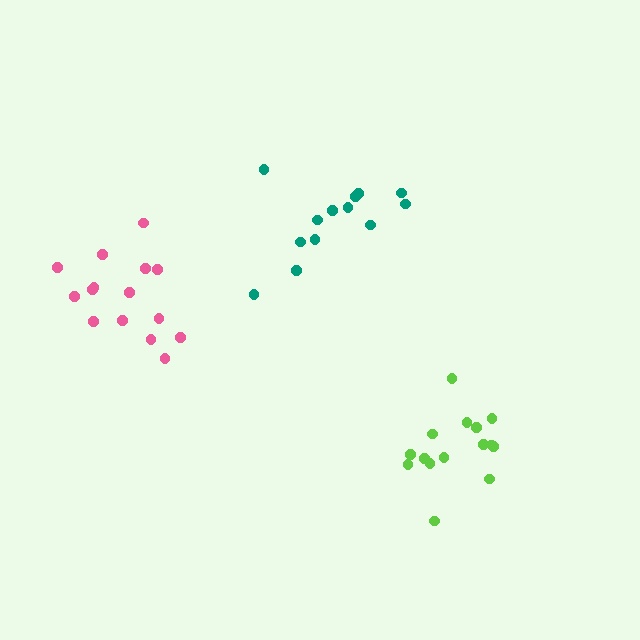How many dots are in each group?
Group 1: 13 dots, Group 2: 15 dots, Group 3: 15 dots (43 total).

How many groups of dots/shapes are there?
There are 3 groups.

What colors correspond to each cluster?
The clusters are colored: teal, pink, lime.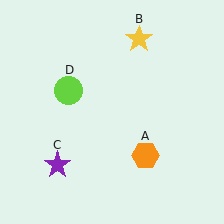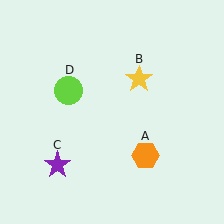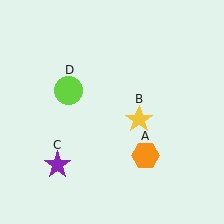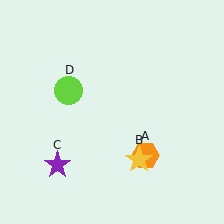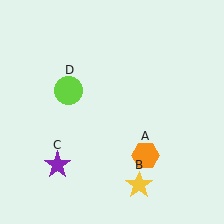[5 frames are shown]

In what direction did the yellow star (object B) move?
The yellow star (object B) moved down.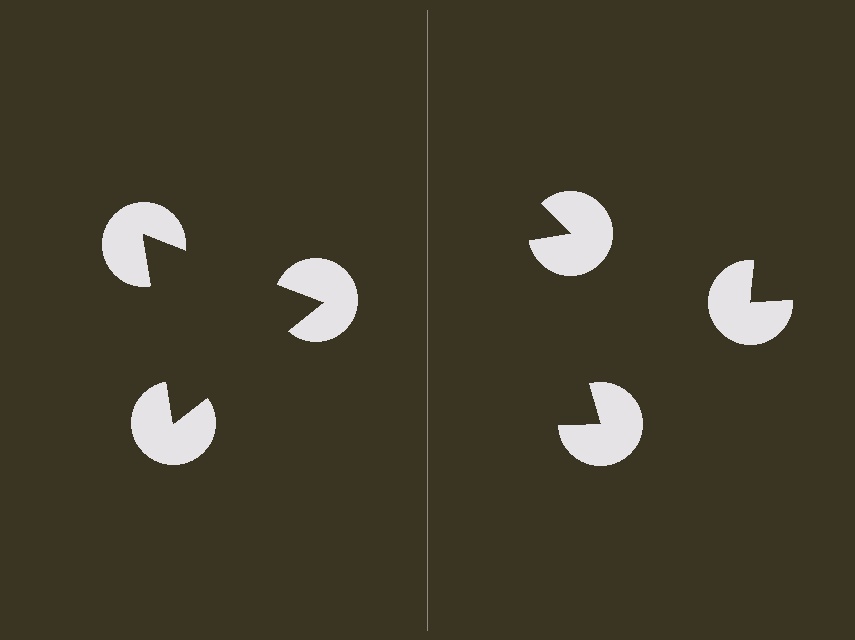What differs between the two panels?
The pac-man discs are positioned identically on both sides; only the wedge orientations differ. On the left they align to a triangle; on the right they are misaligned.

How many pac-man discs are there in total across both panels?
6 — 3 on each side.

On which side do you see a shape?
An illusory triangle appears on the left side. On the right side the wedge cuts are rotated, so no coherent shape forms.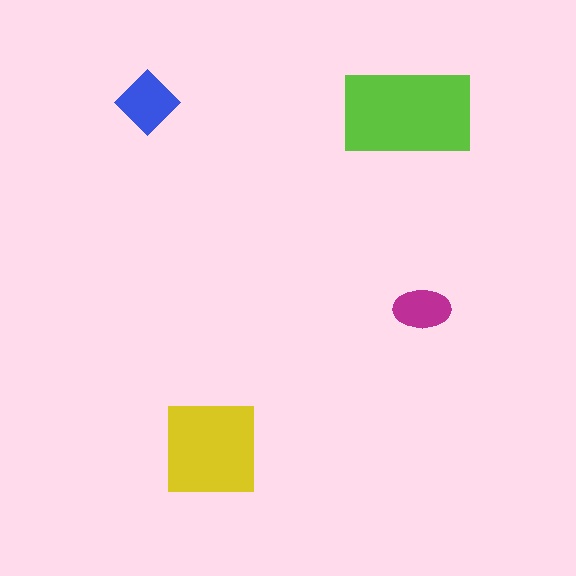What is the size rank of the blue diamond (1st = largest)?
3rd.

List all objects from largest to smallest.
The lime rectangle, the yellow square, the blue diamond, the magenta ellipse.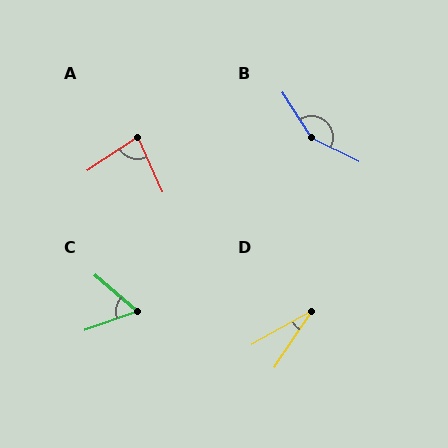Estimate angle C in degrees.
Approximately 60 degrees.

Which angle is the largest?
B, at approximately 149 degrees.